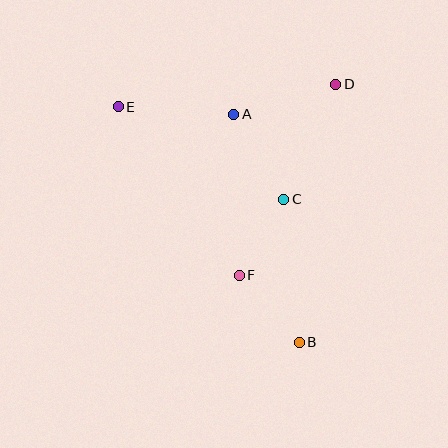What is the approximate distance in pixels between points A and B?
The distance between A and B is approximately 237 pixels.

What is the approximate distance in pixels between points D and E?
The distance between D and E is approximately 219 pixels.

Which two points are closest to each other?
Points C and F are closest to each other.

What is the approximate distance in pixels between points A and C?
The distance between A and C is approximately 99 pixels.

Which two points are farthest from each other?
Points B and E are farthest from each other.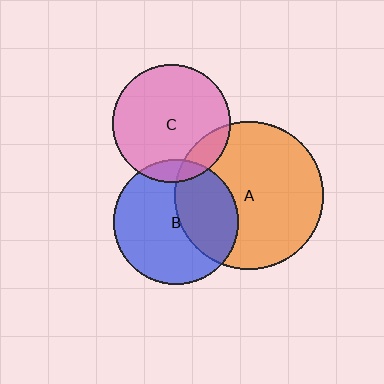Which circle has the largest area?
Circle A (orange).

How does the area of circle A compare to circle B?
Approximately 1.4 times.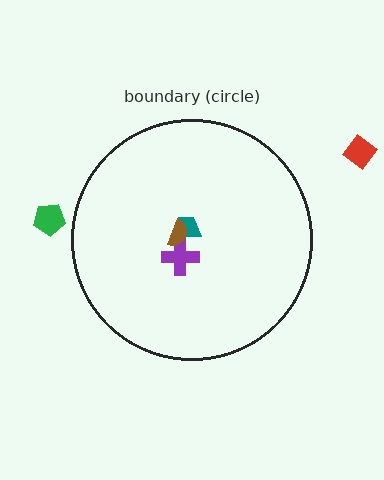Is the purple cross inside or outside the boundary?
Inside.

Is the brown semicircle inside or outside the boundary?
Inside.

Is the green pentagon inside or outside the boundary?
Outside.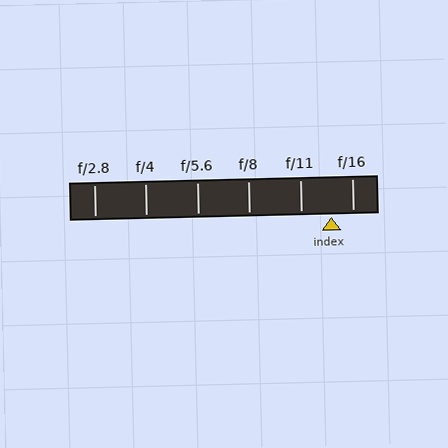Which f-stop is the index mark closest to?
The index mark is closest to f/16.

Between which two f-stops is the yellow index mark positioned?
The index mark is between f/11 and f/16.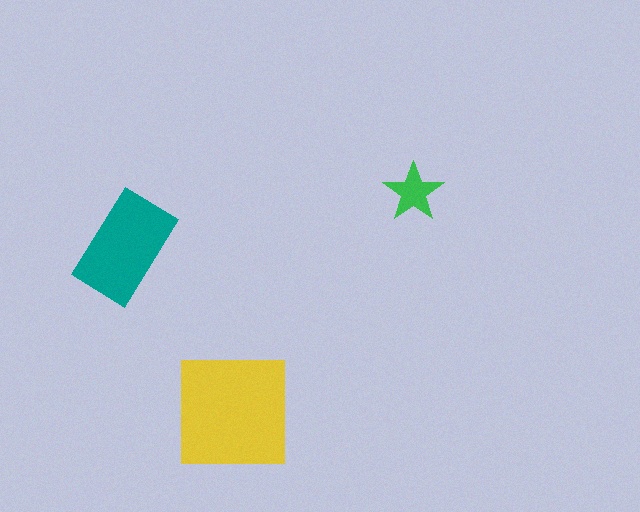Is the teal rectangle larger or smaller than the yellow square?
Smaller.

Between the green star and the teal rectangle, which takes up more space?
The teal rectangle.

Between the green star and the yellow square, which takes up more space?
The yellow square.